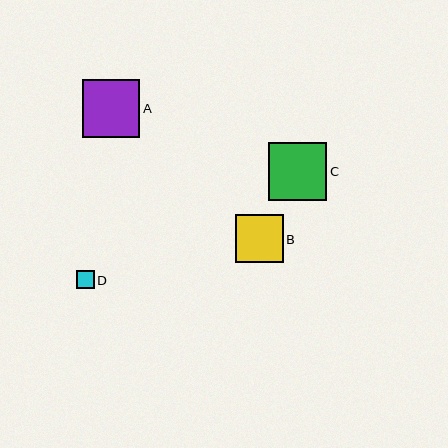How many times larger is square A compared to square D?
Square A is approximately 3.2 times the size of square D.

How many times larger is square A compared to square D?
Square A is approximately 3.2 times the size of square D.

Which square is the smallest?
Square D is the smallest with a size of approximately 18 pixels.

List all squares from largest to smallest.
From largest to smallest: C, A, B, D.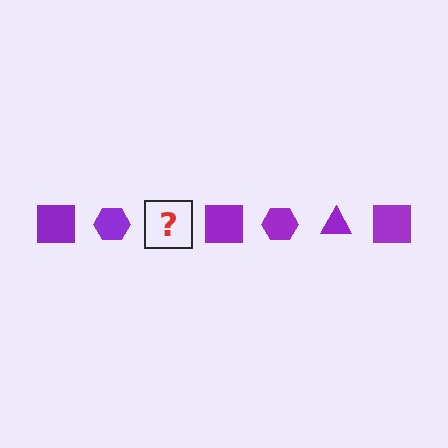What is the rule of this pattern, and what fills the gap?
The rule is that the pattern cycles through square, hexagon, triangle shapes in purple. The gap should be filled with a purple triangle.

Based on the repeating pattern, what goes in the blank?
The blank should be a purple triangle.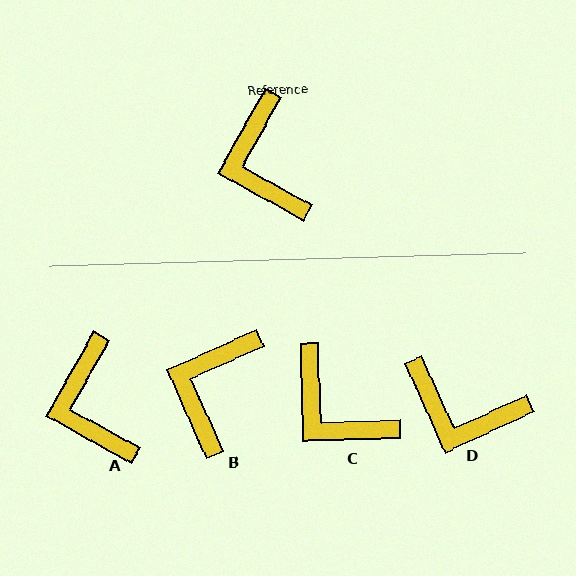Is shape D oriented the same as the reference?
No, it is off by about 54 degrees.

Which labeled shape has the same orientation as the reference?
A.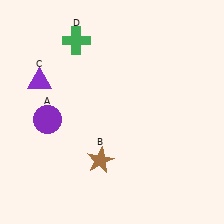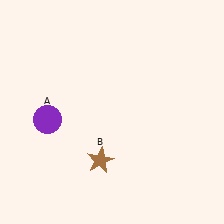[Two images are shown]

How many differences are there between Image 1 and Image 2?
There are 2 differences between the two images.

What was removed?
The purple triangle (C), the green cross (D) were removed in Image 2.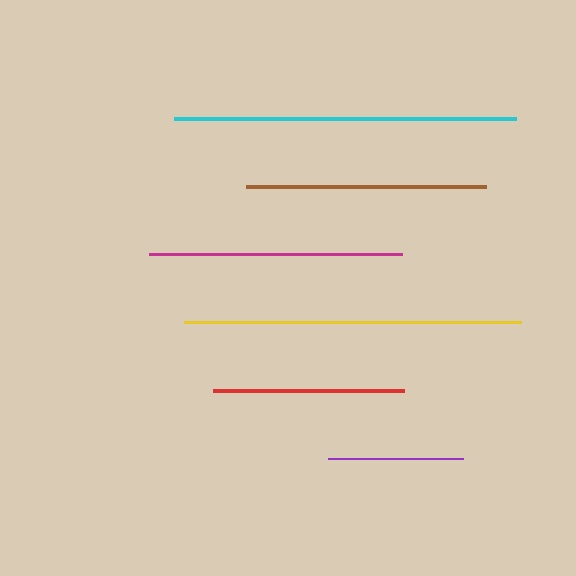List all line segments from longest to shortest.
From longest to shortest: cyan, yellow, magenta, brown, red, purple.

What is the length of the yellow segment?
The yellow segment is approximately 337 pixels long.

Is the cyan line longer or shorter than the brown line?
The cyan line is longer than the brown line.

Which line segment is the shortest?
The purple line is the shortest at approximately 136 pixels.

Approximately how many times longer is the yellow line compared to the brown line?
The yellow line is approximately 1.4 times the length of the brown line.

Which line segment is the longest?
The cyan line is the longest at approximately 343 pixels.